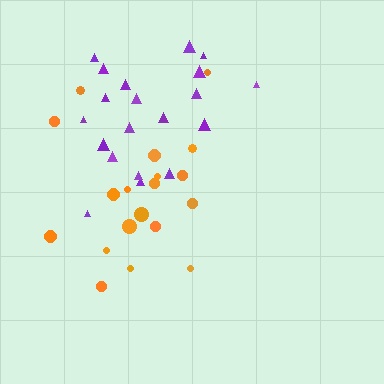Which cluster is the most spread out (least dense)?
Purple.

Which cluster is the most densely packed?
Orange.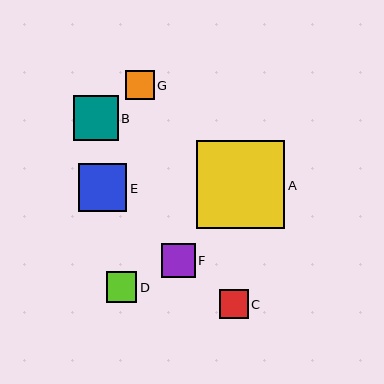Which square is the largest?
Square A is the largest with a size of approximately 88 pixels.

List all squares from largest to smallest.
From largest to smallest: A, E, B, F, D, C, G.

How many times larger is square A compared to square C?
Square A is approximately 3.1 times the size of square C.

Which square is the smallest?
Square G is the smallest with a size of approximately 29 pixels.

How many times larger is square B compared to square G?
Square B is approximately 1.6 times the size of square G.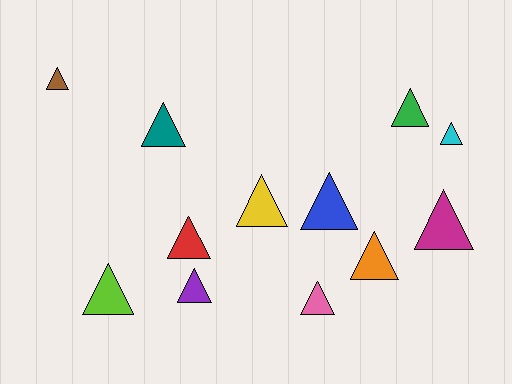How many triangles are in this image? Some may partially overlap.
There are 12 triangles.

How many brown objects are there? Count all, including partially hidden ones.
There is 1 brown object.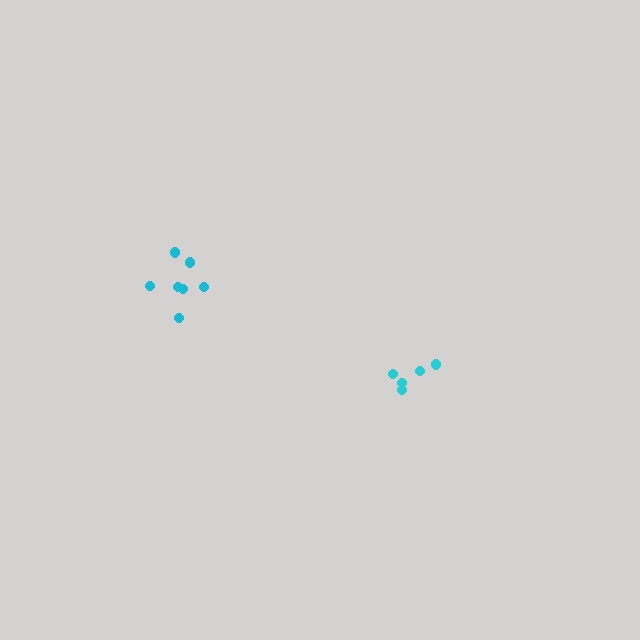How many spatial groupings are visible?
There are 2 spatial groupings.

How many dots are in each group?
Group 1: 5 dots, Group 2: 7 dots (12 total).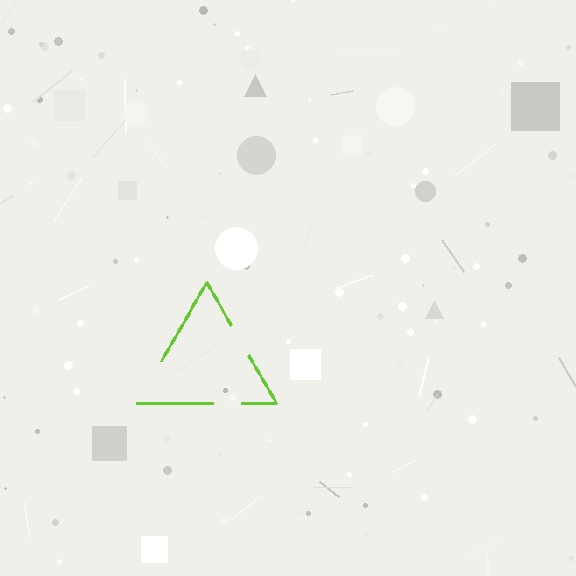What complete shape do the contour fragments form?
The contour fragments form a triangle.